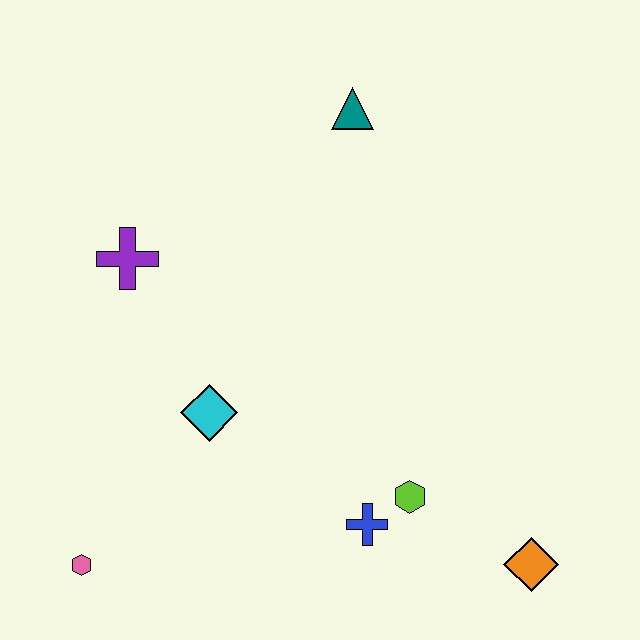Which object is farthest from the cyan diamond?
The orange diamond is farthest from the cyan diamond.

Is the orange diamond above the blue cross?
No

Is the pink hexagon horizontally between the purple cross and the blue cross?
No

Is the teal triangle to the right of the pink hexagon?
Yes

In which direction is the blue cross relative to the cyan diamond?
The blue cross is to the right of the cyan diamond.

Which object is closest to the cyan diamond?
The purple cross is closest to the cyan diamond.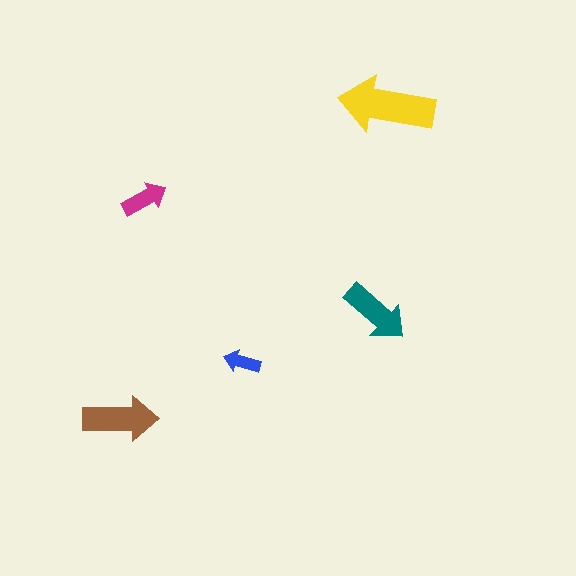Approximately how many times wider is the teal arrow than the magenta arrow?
About 1.5 times wider.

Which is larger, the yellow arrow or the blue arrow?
The yellow one.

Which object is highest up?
The yellow arrow is topmost.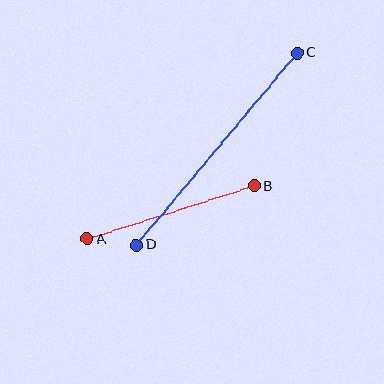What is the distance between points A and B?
The distance is approximately 175 pixels.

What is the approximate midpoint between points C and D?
The midpoint is at approximately (217, 149) pixels.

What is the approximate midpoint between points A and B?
The midpoint is at approximately (170, 212) pixels.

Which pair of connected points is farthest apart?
Points C and D are farthest apart.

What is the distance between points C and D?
The distance is approximately 251 pixels.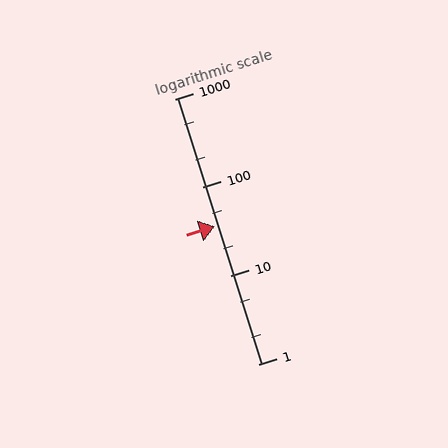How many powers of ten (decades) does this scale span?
The scale spans 3 decades, from 1 to 1000.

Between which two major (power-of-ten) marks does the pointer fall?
The pointer is between 10 and 100.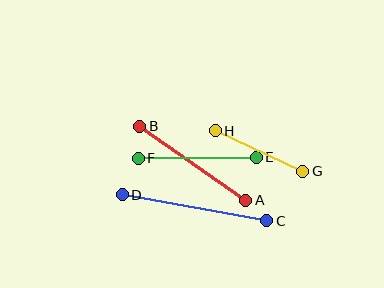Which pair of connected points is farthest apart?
Points C and D are farthest apart.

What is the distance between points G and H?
The distance is approximately 96 pixels.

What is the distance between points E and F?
The distance is approximately 118 pixels.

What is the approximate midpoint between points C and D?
The midpoint is at approximately (194, 208) pixels.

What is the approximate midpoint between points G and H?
The midpoint is at approximately (259, 151) pixels.